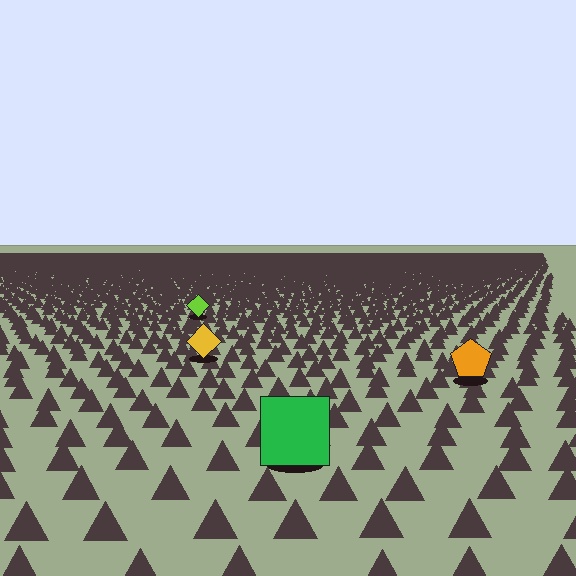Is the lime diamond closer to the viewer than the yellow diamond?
No. The yellow diamond is closer — you can tell from the texture gradient: the ground texture is coarser near it.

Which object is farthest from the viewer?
The lime diamond is farthest from the viewer. It appears smaller and the ground texture around it is denser.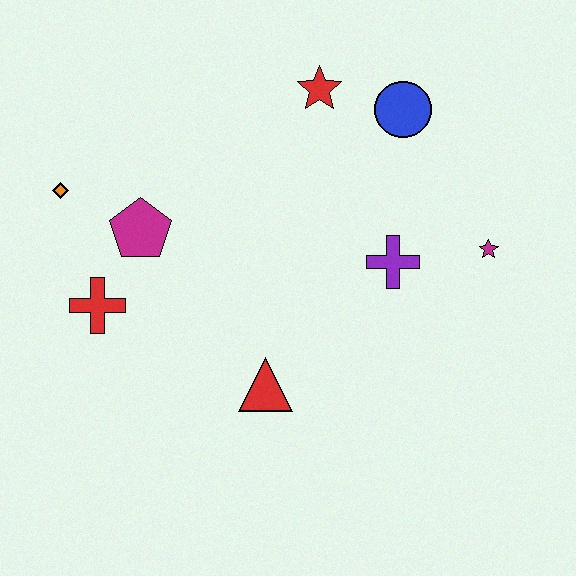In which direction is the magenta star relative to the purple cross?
The magenta star is to the right of the purple cross.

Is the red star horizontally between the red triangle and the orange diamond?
No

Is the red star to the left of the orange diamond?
No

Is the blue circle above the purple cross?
Yes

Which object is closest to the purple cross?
The magenta star is closest to the purple cross.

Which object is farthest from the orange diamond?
The magenta star is farthest from the orange diamond.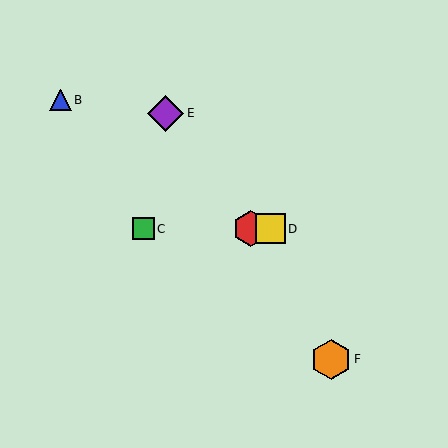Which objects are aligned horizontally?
Objects A, C, D are aligned horizontally.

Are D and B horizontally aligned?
No, D is at y≈229 and B is at y≈100.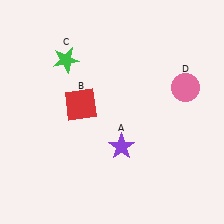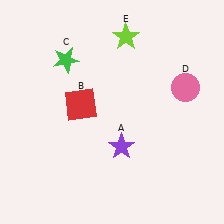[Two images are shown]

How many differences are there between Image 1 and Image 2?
There is 1 difference between the two images.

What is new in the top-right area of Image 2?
A lime star (E) was added in the top-right area of Image 2.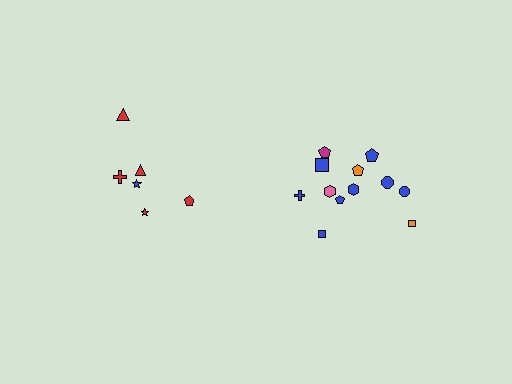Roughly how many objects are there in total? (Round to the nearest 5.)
Roughly 20 objects in total.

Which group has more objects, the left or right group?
The right group.